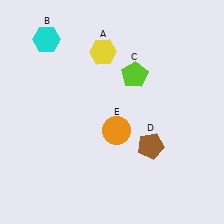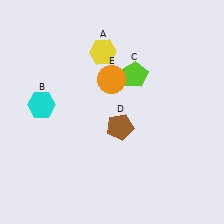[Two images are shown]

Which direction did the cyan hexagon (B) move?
The cyan hexagon (B) moved down.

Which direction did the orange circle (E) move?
The orange circle (E) moved up.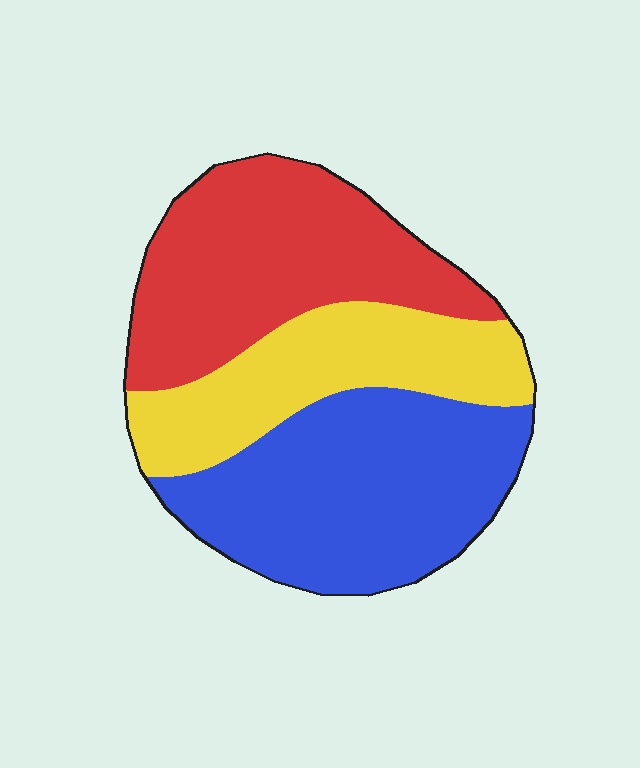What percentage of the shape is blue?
Blue covers 39% of the shape.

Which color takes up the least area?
Yellow, at roughly 25%.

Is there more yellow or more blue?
Blue.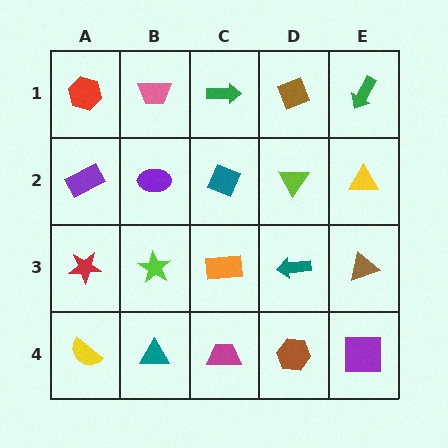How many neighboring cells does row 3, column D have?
4.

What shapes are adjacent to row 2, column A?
A red hexagon (row 1, column A), a red star (row 3, column A), a purple ellipse (row 2, column B).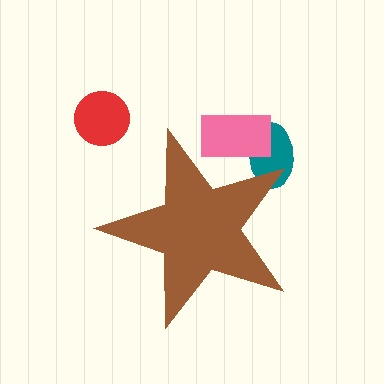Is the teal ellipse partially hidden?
Yes, the teal ellipse is partially hidden behind the brown star.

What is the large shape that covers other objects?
A brown star.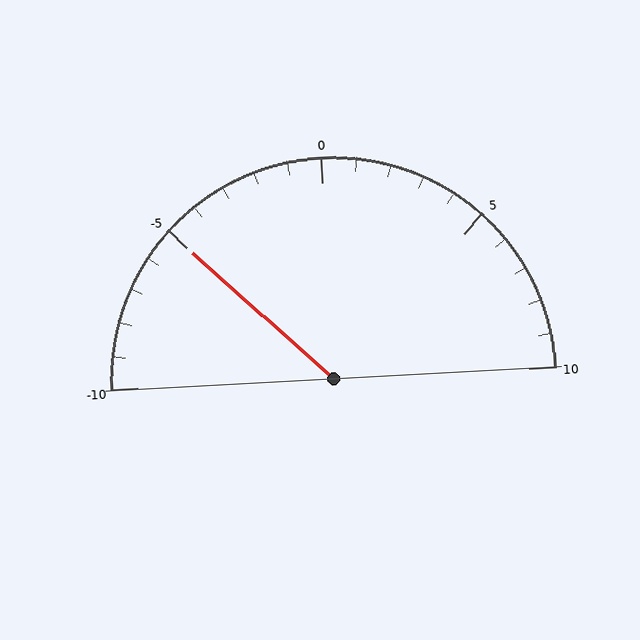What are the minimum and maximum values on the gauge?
The gauge ranges from -10 to 10.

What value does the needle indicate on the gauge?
The needle indicates approximately -5.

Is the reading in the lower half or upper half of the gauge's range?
The reading is in the lower half of the range (-10 to 10).